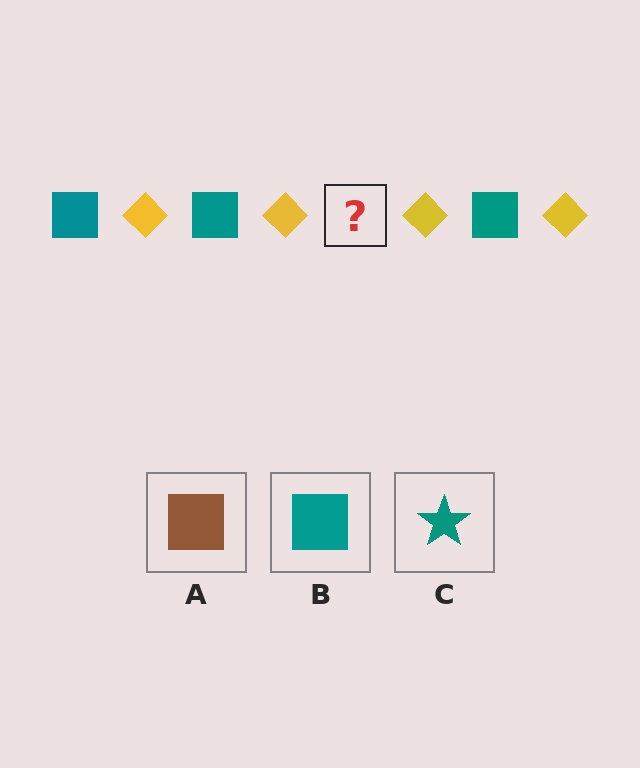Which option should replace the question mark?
Option B.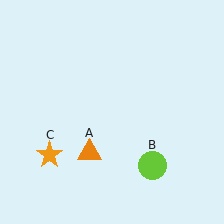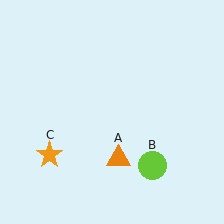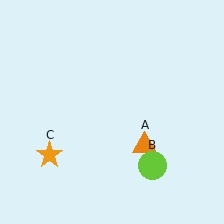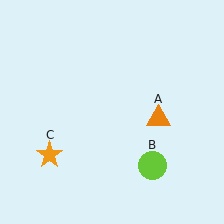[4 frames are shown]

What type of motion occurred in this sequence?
The orange triangle (object A) rotated counterclockwise around the center of the scene.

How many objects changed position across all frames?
1 object changed position: orange triangle (object A).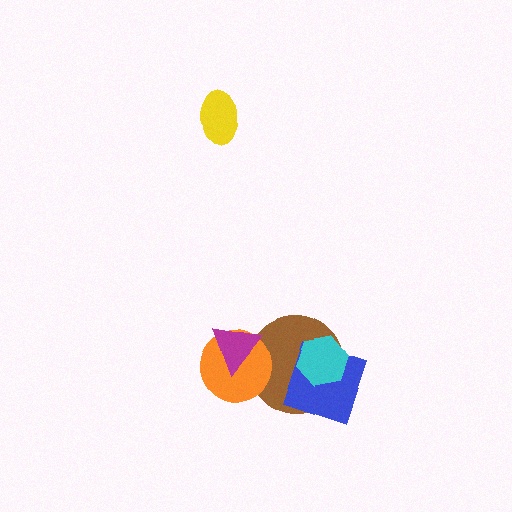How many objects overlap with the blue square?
2 objects overlap with the blue square.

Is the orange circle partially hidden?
Yes, it is partially covered by another shape.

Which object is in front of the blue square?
The cyan hexagon is in front of the blue square.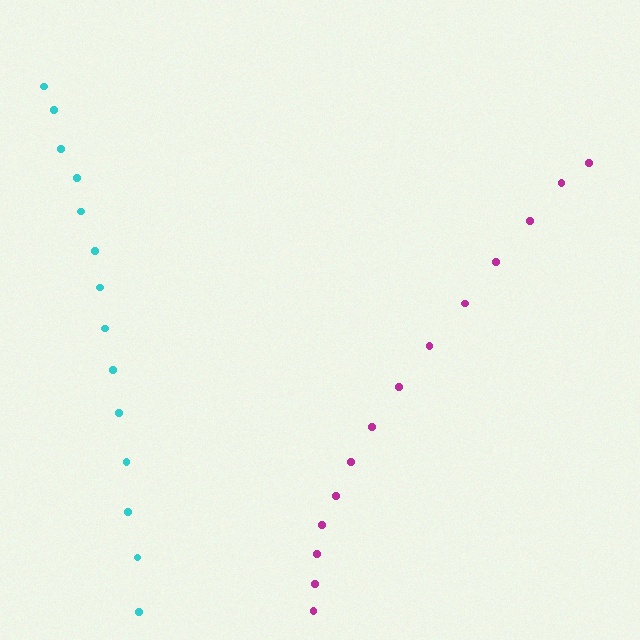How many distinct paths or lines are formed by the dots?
There are 2 distinct paths.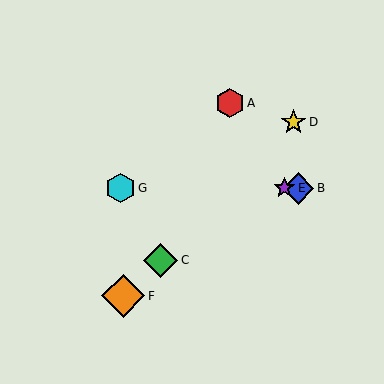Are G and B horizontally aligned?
Yes, both are at y≈188.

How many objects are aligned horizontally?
3 objects (B, E, G) are aligned horizontally.